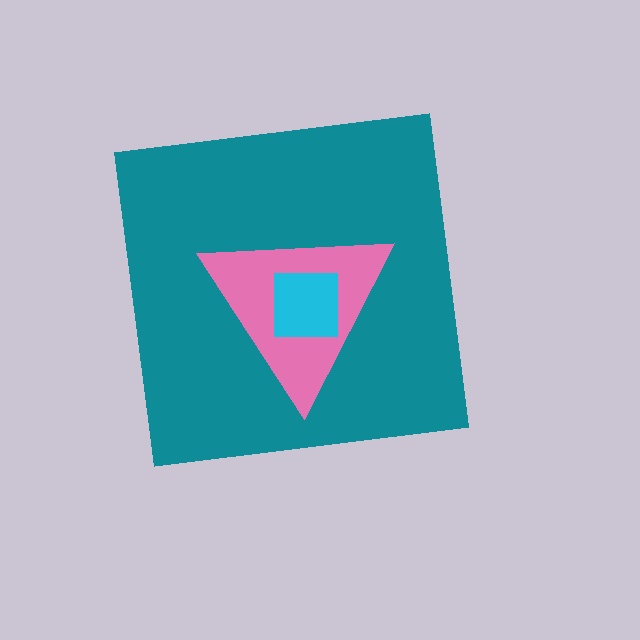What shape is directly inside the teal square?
The pink triangle.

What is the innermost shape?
The cyan square.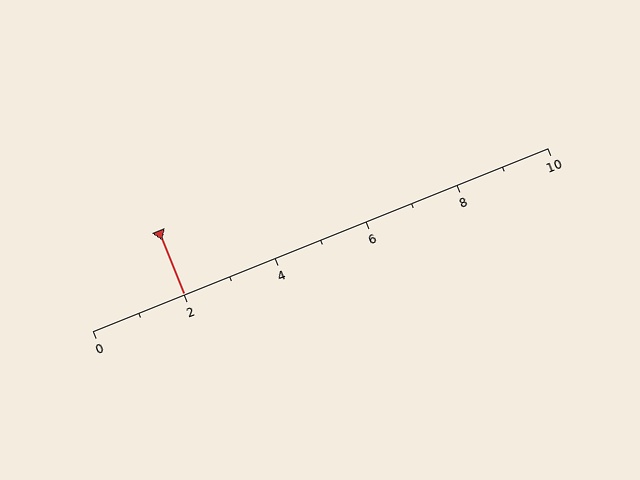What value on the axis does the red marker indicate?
The marker indicates approximately 2.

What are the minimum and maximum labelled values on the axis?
The axis runs from 0 to 10.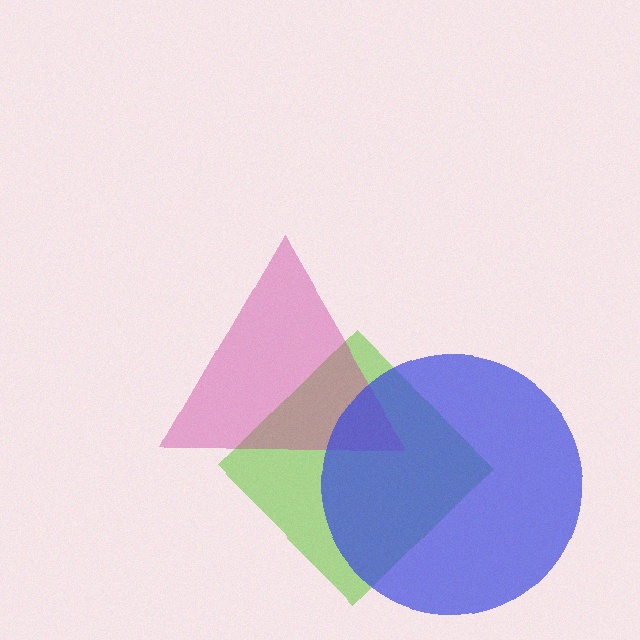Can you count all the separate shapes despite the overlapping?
Yes, there are 3 separate shapes.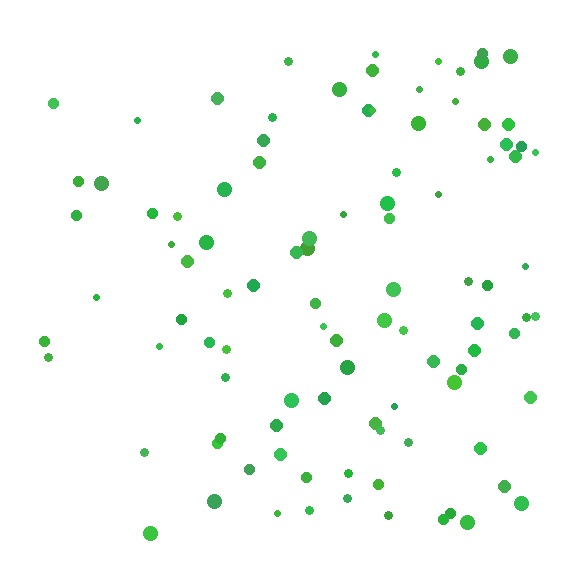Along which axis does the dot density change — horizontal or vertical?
Horizontal.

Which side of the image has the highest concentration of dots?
The right.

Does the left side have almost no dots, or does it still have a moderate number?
Still a moderate number, just noticeably fewer than the right.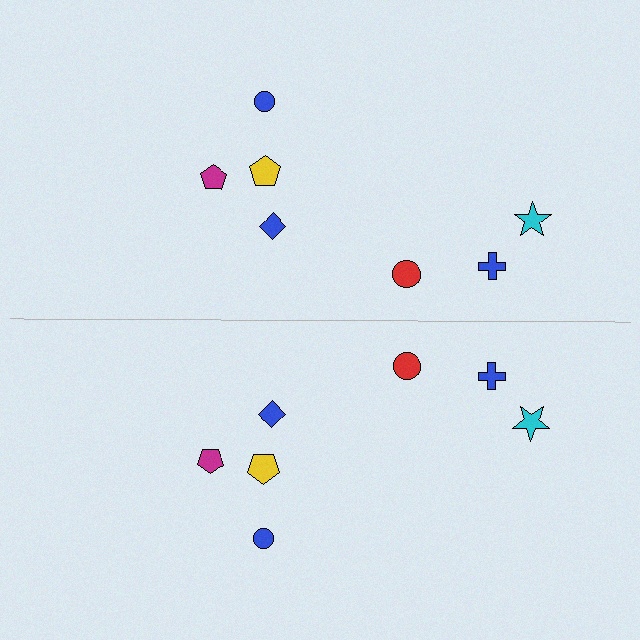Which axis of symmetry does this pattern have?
The pattern has a horizontal axis of symmetry running through the center of the image.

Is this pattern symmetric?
Yes, this pattern has bilateral (reflection) symmetry.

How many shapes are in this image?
There are 14 shapes in this image.